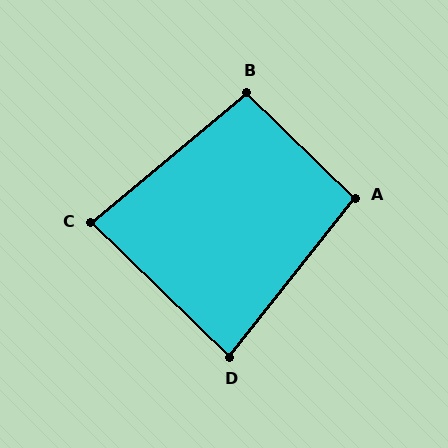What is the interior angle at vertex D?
Approximately 84 degrees (acute).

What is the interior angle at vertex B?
Approximately 96 degrees (obtuse).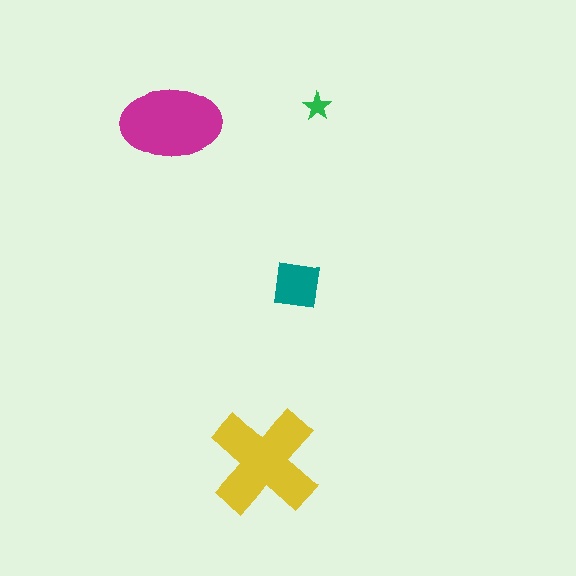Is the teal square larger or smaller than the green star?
Larger.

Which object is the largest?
The yellow cross.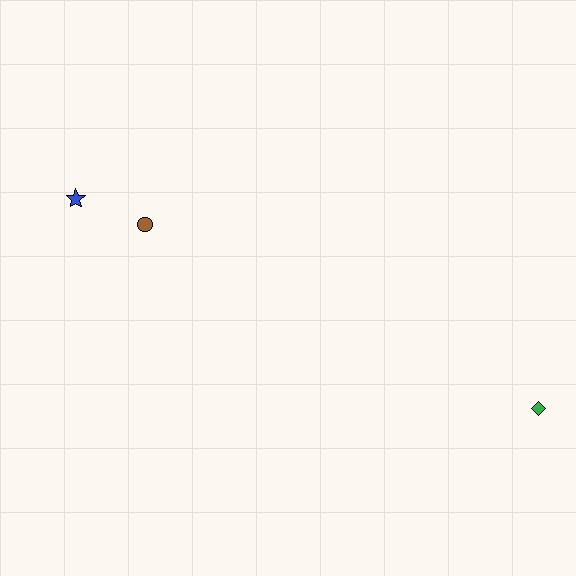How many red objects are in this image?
There are no red objects.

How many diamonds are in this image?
There is 1 diamond.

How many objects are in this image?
There are 3 objects.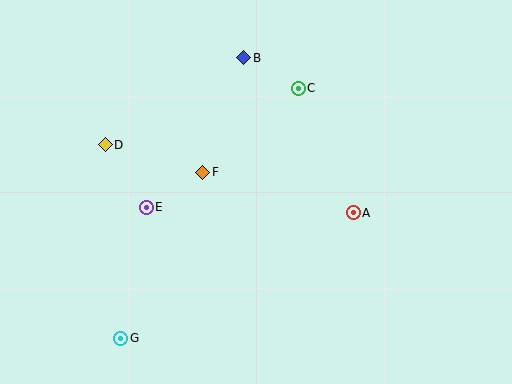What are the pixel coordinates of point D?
Point D is at (105, 145).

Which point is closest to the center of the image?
Point F at (203, 172) is closest to the center.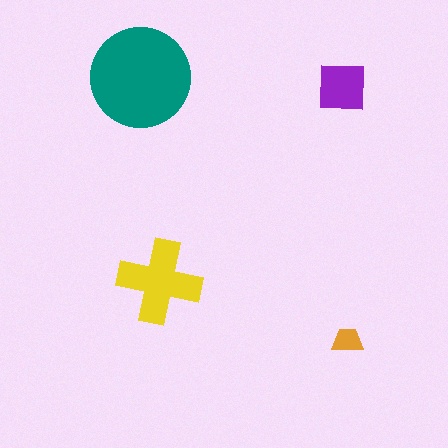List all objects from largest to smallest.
The teal circle, the yellow cross, the purple square, the orange trapezoid.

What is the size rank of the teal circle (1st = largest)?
1st.